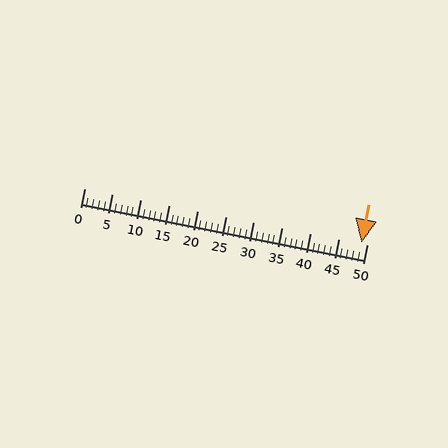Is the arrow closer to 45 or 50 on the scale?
The arrow is closer to 50.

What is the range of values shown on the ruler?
The ruler shows values from 0 to 50.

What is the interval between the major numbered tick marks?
The major tick marks are spaced 5 units apart.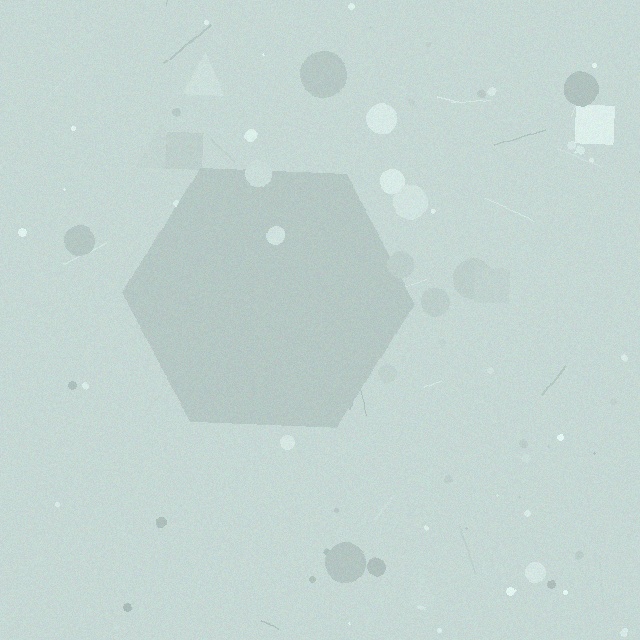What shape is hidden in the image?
A hexagon is hidden in the image.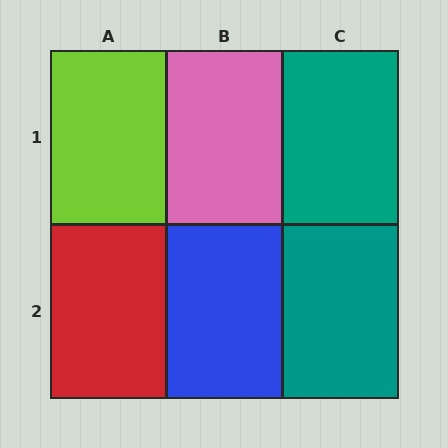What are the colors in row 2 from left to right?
Red, blue, teal.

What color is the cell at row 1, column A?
Lime.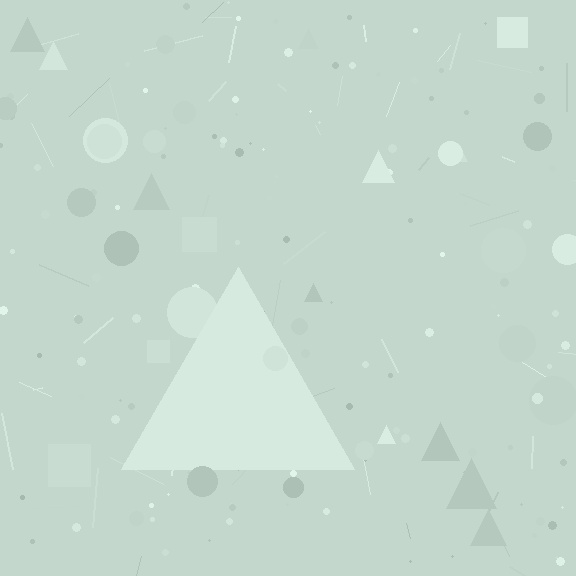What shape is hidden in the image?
A triangle is hidden in the image.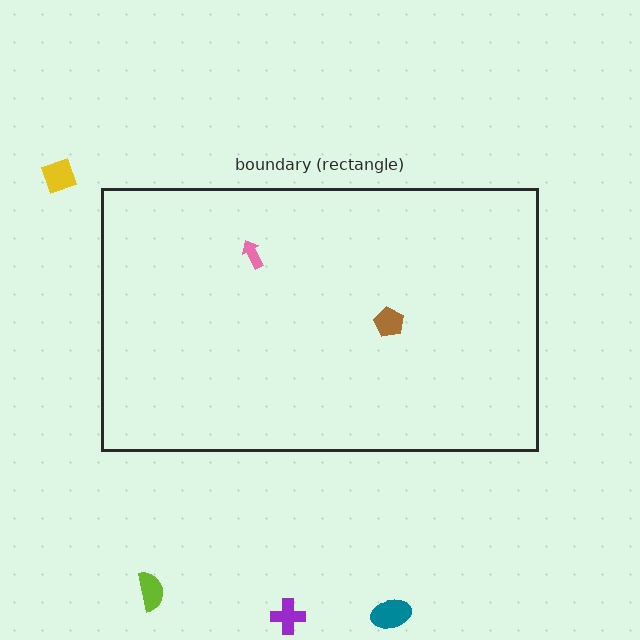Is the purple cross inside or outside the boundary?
Outside.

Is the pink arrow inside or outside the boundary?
Inside.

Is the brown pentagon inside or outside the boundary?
Inside.